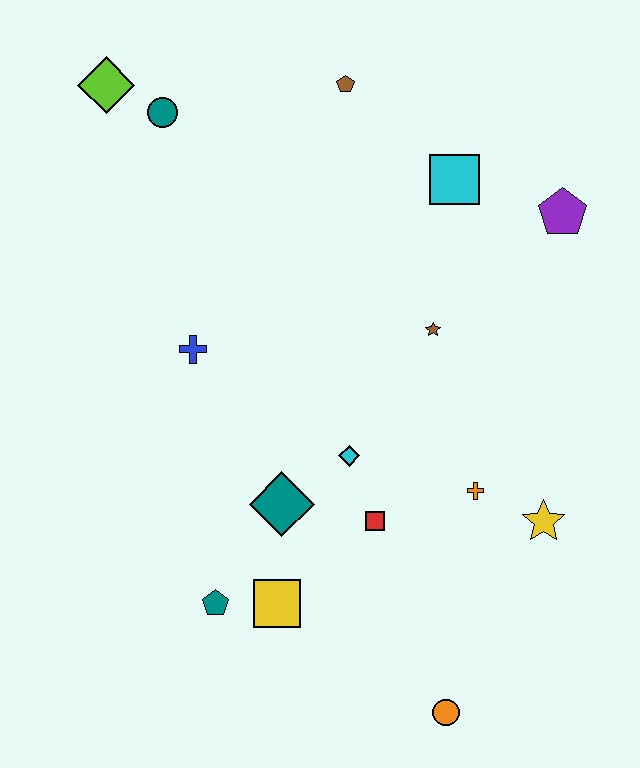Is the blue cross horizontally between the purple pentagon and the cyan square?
No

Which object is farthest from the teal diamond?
The lime diamond is farthest from the teal diamond.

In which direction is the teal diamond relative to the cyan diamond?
The teal diamond is to the left of the cyan diamond.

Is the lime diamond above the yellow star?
Yes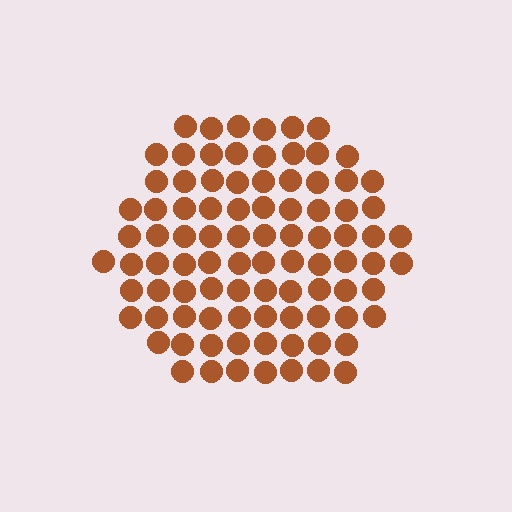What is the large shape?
The large shape is a hexagon.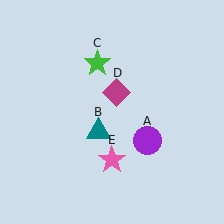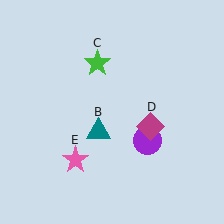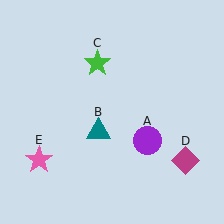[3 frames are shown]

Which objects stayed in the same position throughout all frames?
Purple circle (object A) and teal triangle (object B) and green star (object C) remained stationary.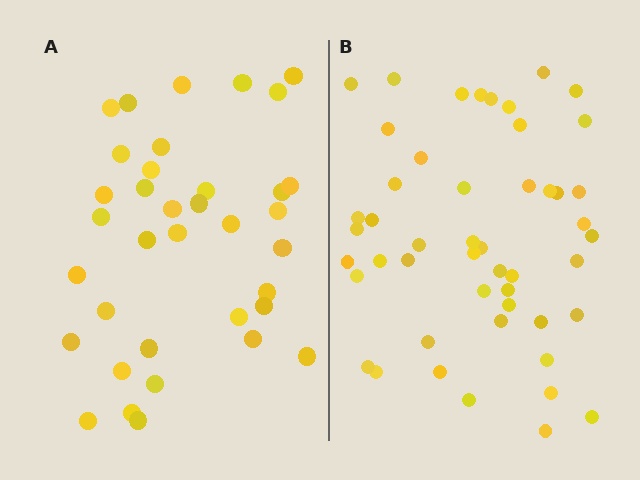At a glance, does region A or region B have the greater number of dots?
Region B (the right region) has more dots.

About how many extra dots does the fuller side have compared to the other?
Region B has approximately 15 more dots than region A.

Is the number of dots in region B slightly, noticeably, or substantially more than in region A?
Region B has noticeably more, but not dramatically so. The ratio is roughly 1.4 to 1.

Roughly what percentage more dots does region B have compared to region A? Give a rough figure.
About 35% more.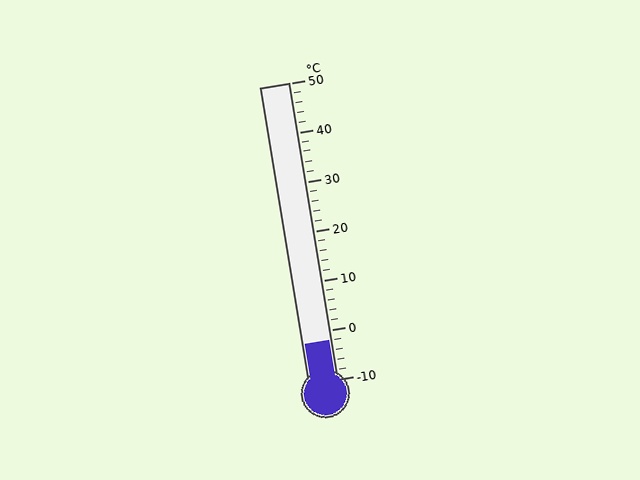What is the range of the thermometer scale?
The thermometer scale ranges from -10°C to 50°C.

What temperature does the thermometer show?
The thermometer shows approximately -2°C.